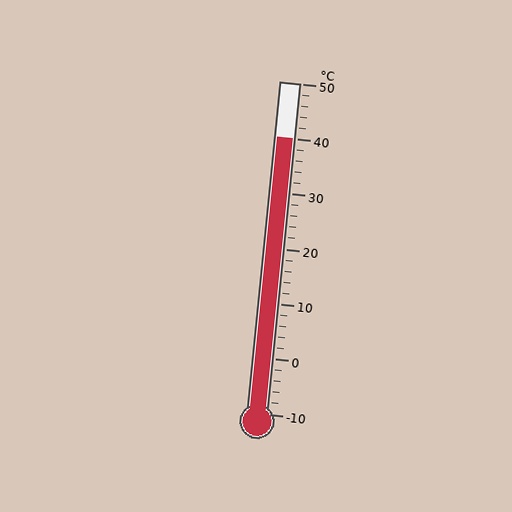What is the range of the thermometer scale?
The thermometer scale ranges from -10°C to 50°C.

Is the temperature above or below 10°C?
The temperature is above 10°C.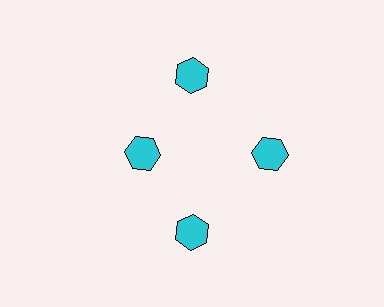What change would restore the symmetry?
The symmetry would be restored by moving it outward, back onto the ring so that all 4 hexagons sit at equal angles and equal distance from the center.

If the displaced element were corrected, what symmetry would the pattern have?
It would have 4-fold rotational symmetry — the pattern would map onto itself every 90 degrees.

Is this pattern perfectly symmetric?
No. The 4 cyan hexagons are arranged in a ring, but one element near the 9 o'clock position is pulled inward toward the center, breaking the 4-fold rotational symmetry.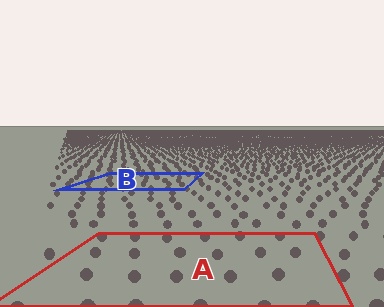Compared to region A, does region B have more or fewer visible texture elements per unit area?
Region B has more texture elements per unit area — they are packed more densely because it is farther away.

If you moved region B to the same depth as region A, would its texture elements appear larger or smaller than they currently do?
They would appear larger. At a closer depth, the same texture elements are projected at a bigger on-screen size.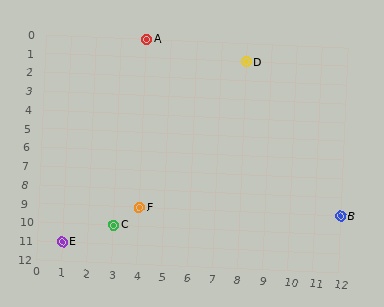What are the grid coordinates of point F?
Point F is at grid coordinates (4, 9).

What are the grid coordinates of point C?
Point C is at grid coordinates (3, 10).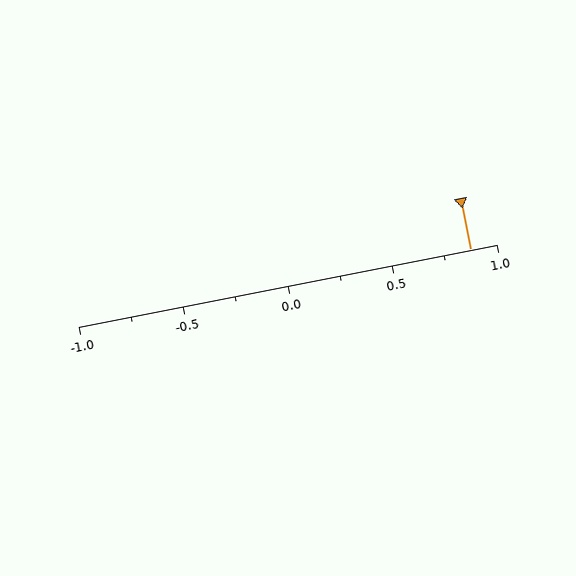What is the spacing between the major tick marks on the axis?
The major ticks are spaced 0.5 apart.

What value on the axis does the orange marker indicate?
The marker indicates approximately 0.88.